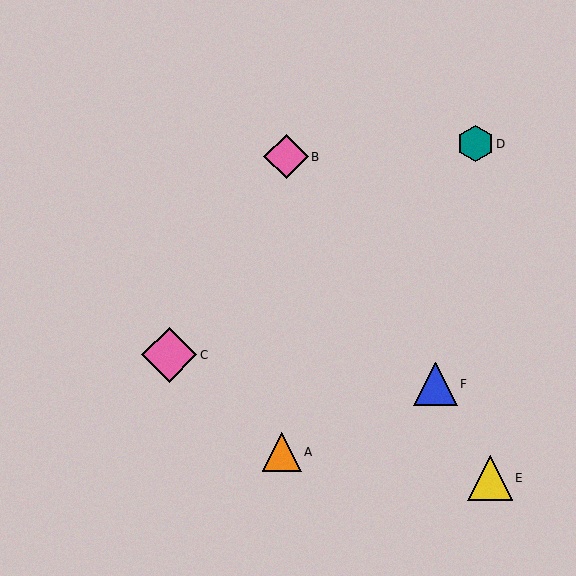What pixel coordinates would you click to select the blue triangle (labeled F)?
Click at (436, 384) to select the blue triangle F.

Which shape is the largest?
The pink diamond (labeled C) is the largest.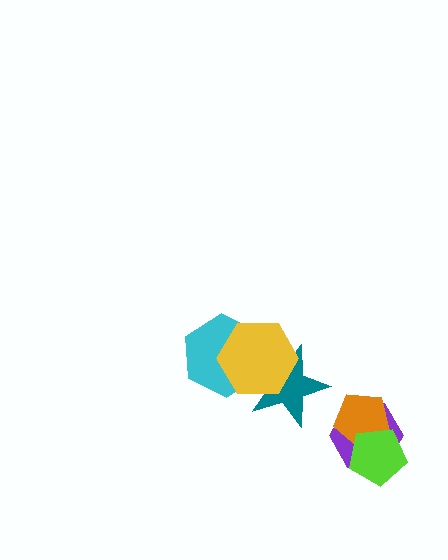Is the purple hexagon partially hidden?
Yes, it is partially covered by another shape.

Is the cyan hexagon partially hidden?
Yes, it is partially covered by another shape.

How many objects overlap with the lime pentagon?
2 objects overlap with the lime pentagon.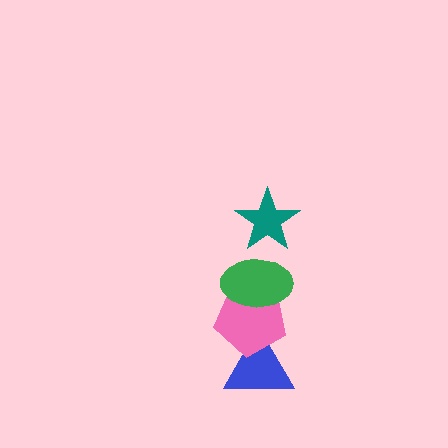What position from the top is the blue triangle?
The blue triangle is 4th from the top.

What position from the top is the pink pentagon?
The pink pentagon is 3rd from the top.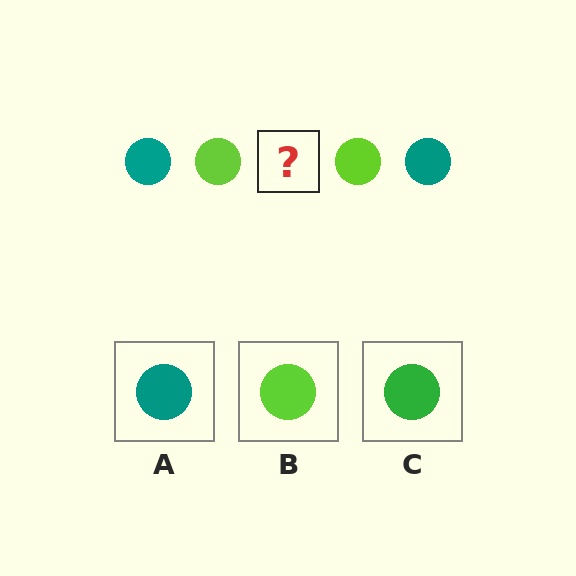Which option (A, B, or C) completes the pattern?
A.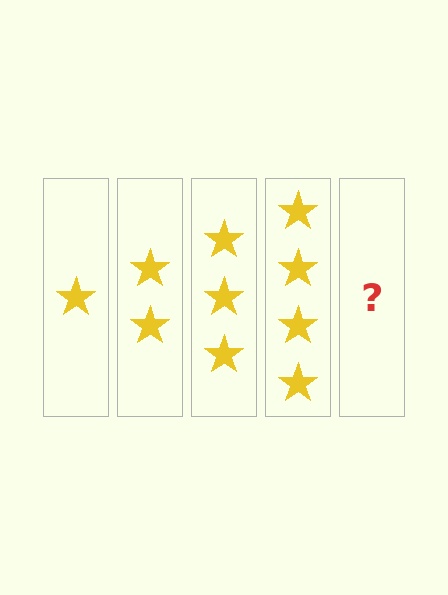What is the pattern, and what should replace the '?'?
The pattern is that each step adds one more star. The '?' should be 5 stars.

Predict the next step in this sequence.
The next step is 5 stars.